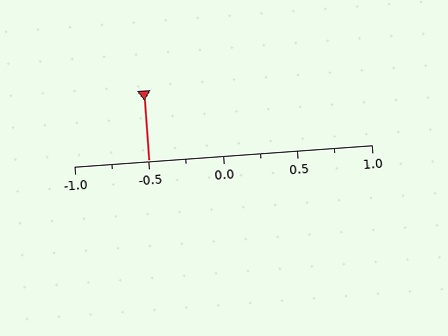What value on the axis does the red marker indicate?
The marker indicates approximately -0.5.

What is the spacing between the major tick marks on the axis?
The major ticks are spaced 0.5 apart.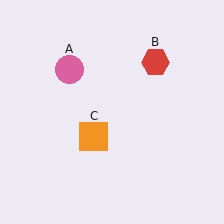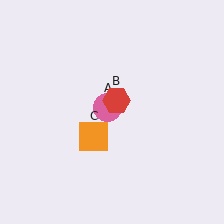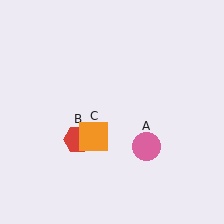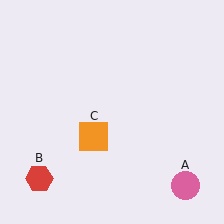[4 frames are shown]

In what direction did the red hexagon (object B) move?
The red hexagon (object B) moved down and to the left.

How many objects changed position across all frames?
2 objects changed position: pink circle (object A), red hexagon (object B).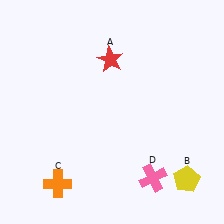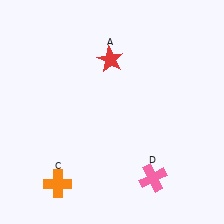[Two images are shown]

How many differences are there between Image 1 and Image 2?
There is 1 difference between the two images.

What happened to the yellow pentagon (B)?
The yellow pentagon (B) was removed in Image 2. It was in the bottom-right area of Image 1.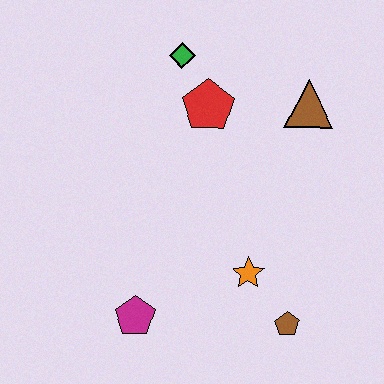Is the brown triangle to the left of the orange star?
No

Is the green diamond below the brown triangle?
No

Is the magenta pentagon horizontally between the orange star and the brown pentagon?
No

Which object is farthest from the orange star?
The green diamond is farthest from the orange star.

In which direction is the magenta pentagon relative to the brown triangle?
The magenta pentagon is below the brown triangle.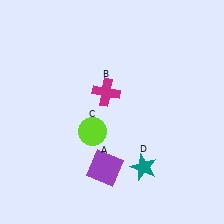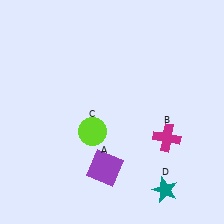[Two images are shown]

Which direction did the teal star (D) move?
The teal star (D) moved down.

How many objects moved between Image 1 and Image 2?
2 objects moved between the two images.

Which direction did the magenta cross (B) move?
The magenta cross (B) moved right.